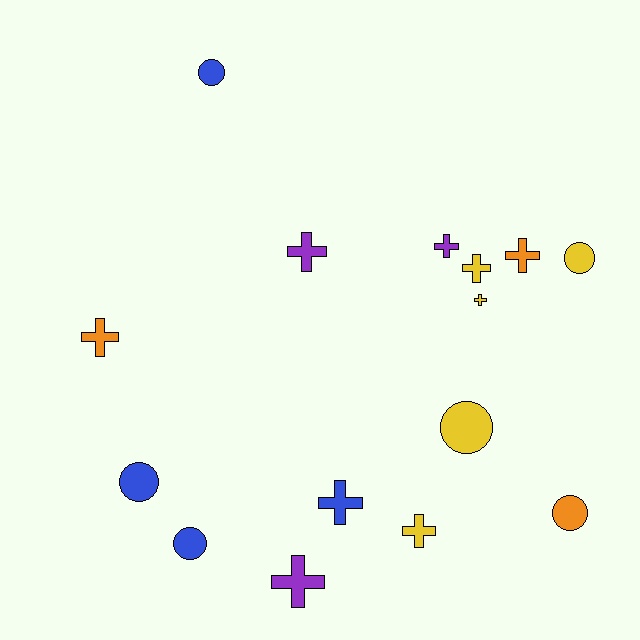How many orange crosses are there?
There are 2 orange crosses.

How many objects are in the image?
There are 15 objects.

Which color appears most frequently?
Yellow, with 5 objects.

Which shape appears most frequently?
Cross, with 9 objects.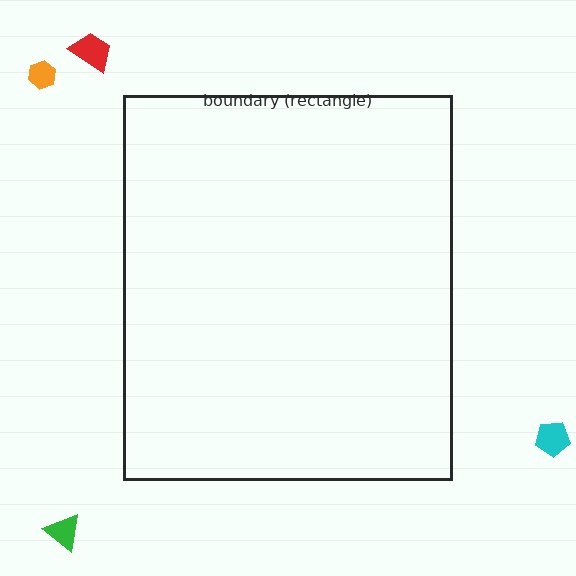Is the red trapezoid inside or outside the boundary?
Outside.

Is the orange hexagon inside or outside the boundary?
Outside.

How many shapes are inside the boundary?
0 inside, 4 outside.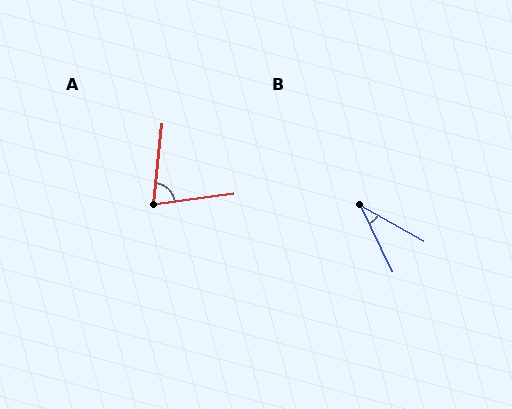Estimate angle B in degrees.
Approximately 35 degrees.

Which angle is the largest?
A, at approximately 76 degrees.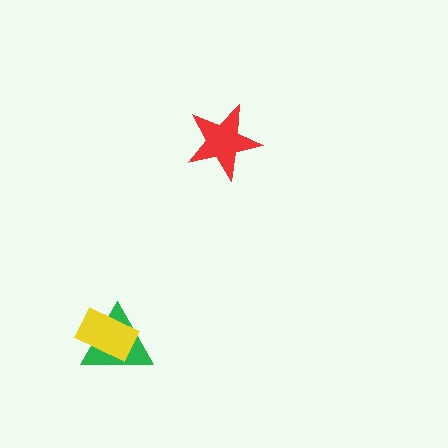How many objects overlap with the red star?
0 objects overlap with the red star.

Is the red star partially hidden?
No, no other shape covers it.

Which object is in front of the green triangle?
The yellow rectangle is in front of the green triangle.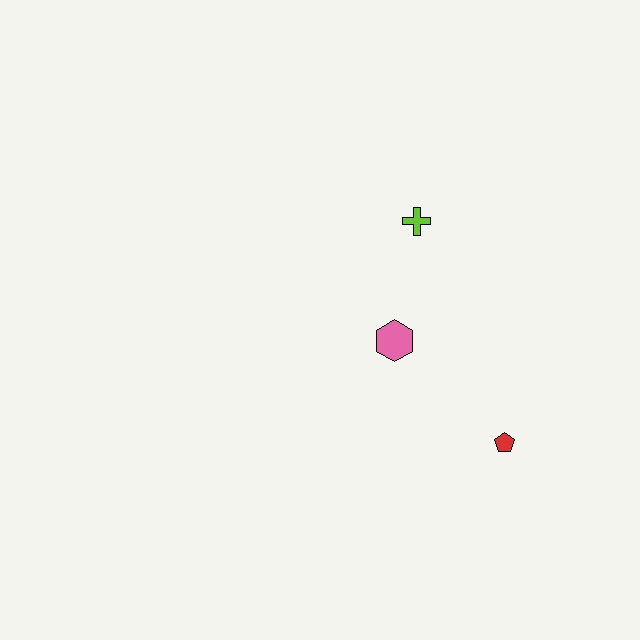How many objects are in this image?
There are 3 objects.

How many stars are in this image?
There are no stars.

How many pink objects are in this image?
There is 1 pink object.